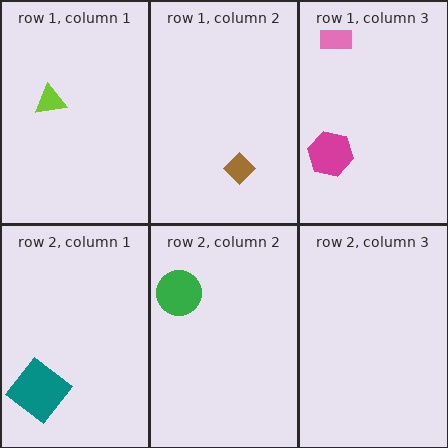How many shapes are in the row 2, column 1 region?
1.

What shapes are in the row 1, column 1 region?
The lime triangle.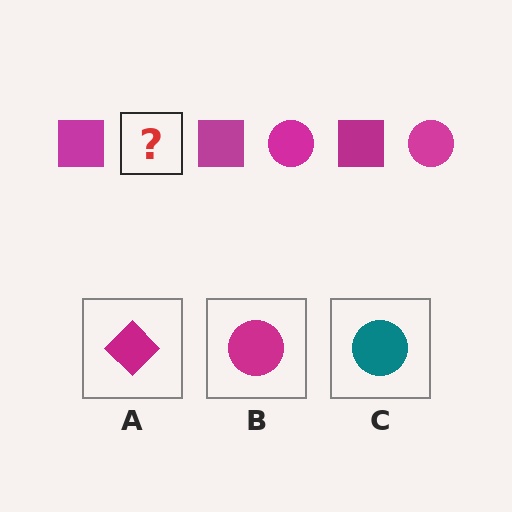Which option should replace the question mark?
Option B.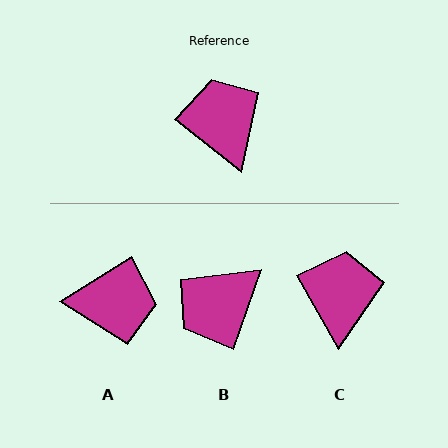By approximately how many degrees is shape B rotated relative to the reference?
Approximately 109 degrees counter-clockwise.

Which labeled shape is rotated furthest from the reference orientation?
A, about 110 degrees away.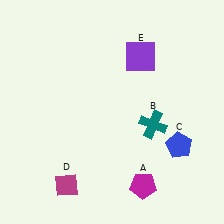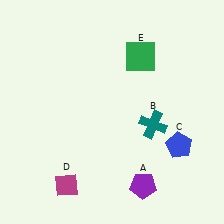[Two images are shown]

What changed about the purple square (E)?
In Image 1, E is purple. In Image 2, it changed to green.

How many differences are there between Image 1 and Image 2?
There are 2 differences between the two images.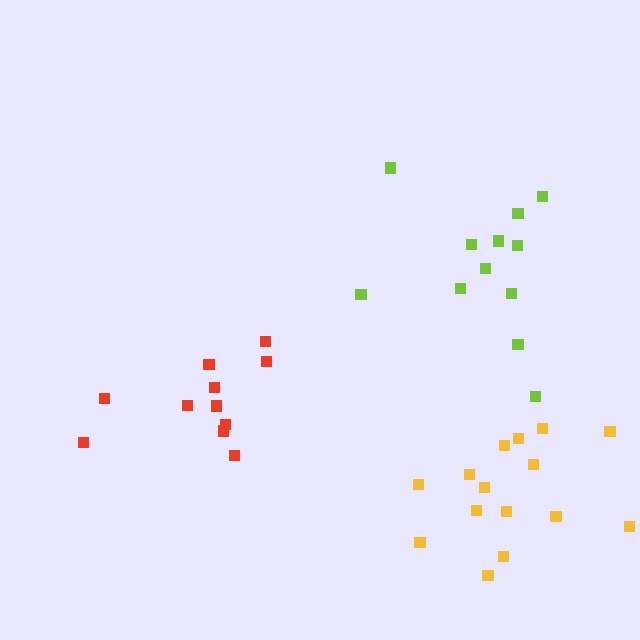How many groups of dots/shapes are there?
There are 3 groups.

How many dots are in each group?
Group 1: 15 dots, Group 2: 11 dots, Group 3: 12 dots (38 total).